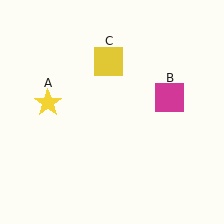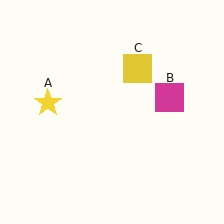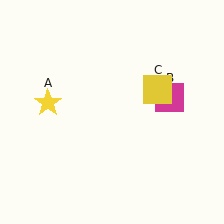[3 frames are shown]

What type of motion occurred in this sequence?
The yellow square (object C) rotated clockwise around the center of the scene.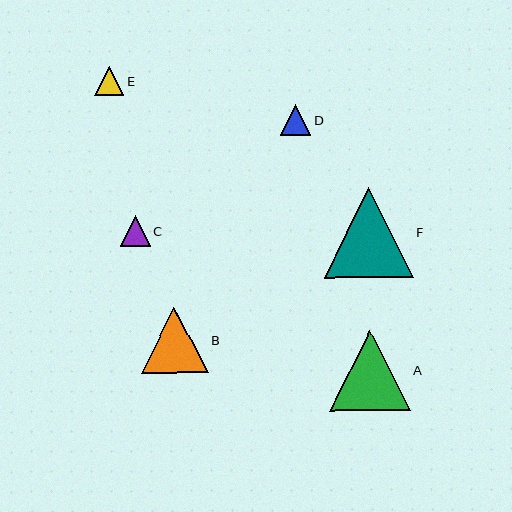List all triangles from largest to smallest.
From largest to smallest: F, A, B, D, C, E.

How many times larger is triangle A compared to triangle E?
Triangle A is approximately 2.7 times the size of triangle E.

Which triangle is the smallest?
Triangle E is the smallest with a size of approximately 29 pixels.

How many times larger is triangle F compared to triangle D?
Triangle F is approximately 3.0 times the size of triangle D.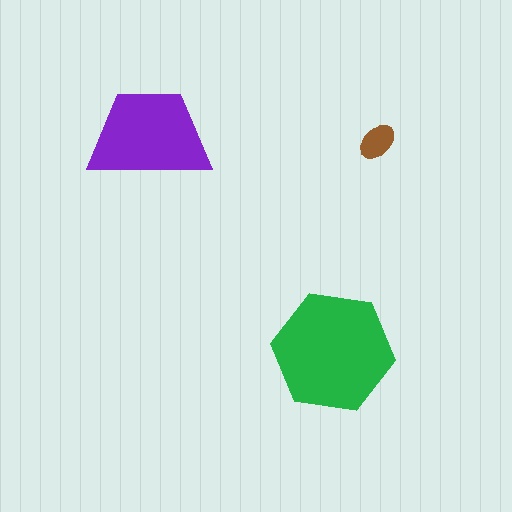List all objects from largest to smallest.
The green hexagon, the purple trapezoid, the brown ellipse.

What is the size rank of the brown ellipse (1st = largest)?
3rd.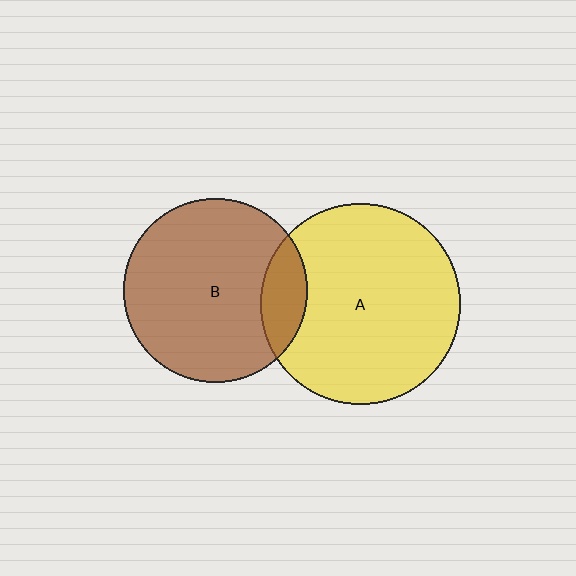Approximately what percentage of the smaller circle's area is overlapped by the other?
Approximately 15%.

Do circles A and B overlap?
Yes.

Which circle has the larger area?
Circle A (yellow).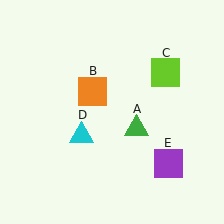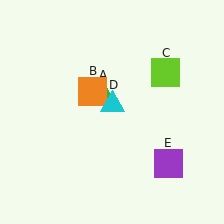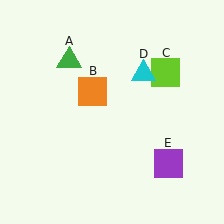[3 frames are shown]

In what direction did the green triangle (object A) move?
The green triangle (object A) moved up and to the left.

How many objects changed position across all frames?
2 objects changed position: green triangle (object A), cyan triangle (object D).